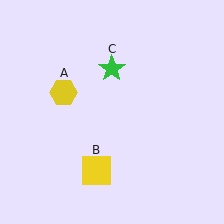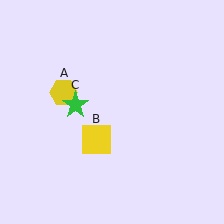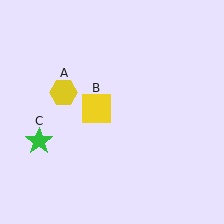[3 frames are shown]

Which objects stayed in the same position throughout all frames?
Yellow hexagon (object A) remained stationary.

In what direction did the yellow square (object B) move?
The yellow square (object B) moved up.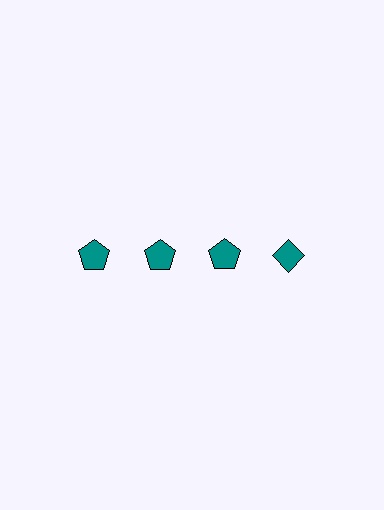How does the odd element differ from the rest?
It has a different shape: diamond instead of pentagon.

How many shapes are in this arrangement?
There are 4 shapes arranged in a grid pattern.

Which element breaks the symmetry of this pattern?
The teal diamond in the top row, second from right column breaks the symmetry. All other shapes are teal pentagons.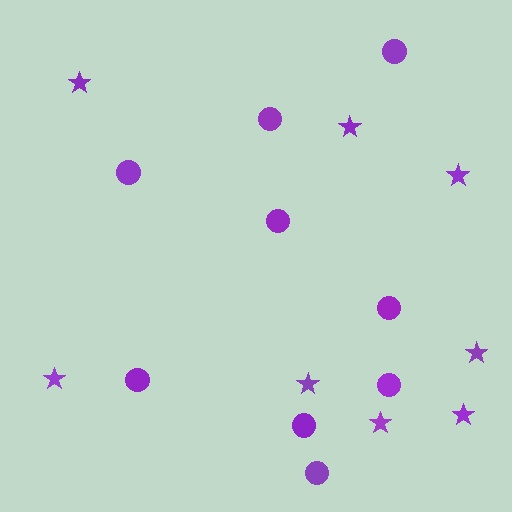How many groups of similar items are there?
There are 2 groups: one group of stars (8) and one group of circles (9).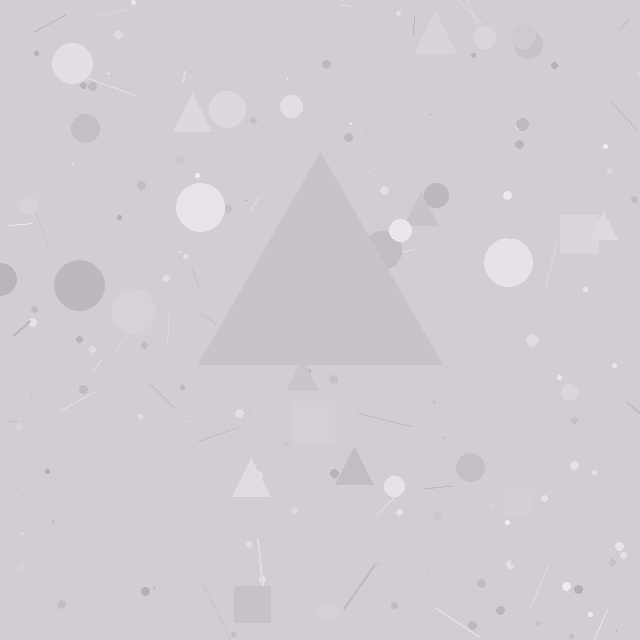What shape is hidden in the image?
A triangle is hidden in the image.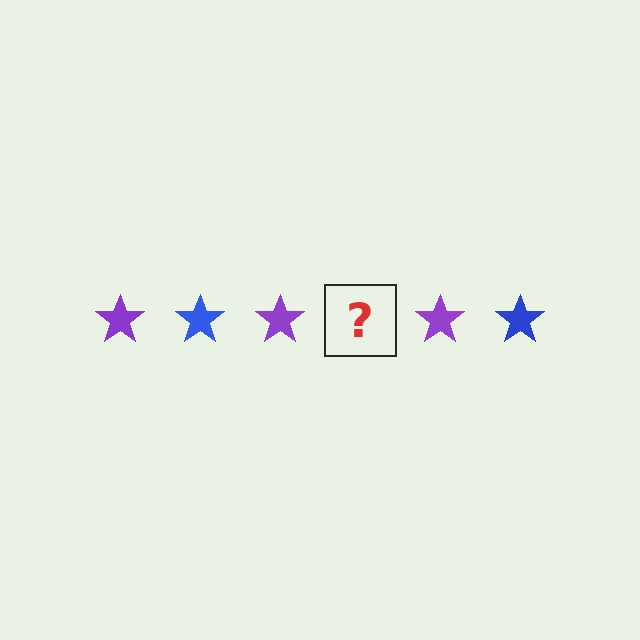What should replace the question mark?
The question mark should be replaced with a blue star.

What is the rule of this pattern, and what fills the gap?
The rule is that the pattern cycles through purple, blue stars. The gap should be filled with a blue star.